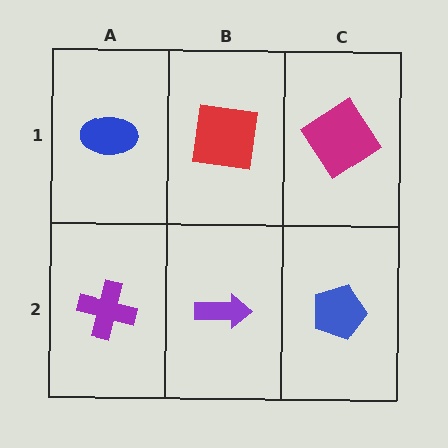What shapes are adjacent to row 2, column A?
A blue ellipse (row 1, column A), a purple arrow (row 2, column B).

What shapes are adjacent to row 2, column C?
A magenta diamond (row 1, column C), a purple arrow (row 2, column B).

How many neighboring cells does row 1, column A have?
2.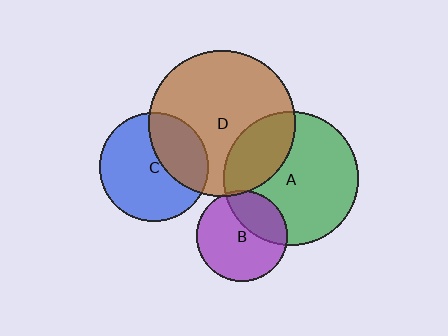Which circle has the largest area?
Circle D (brown).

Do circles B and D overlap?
Yes.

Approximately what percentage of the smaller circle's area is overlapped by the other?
Approximately 5%.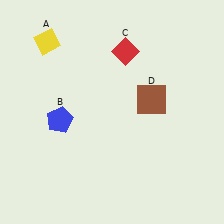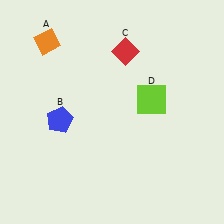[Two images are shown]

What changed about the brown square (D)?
In Image 1, D is brown. In Image 2, it changed to lime.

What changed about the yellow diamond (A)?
In Image 1, A is yellow. In Image 2, it changed to orange.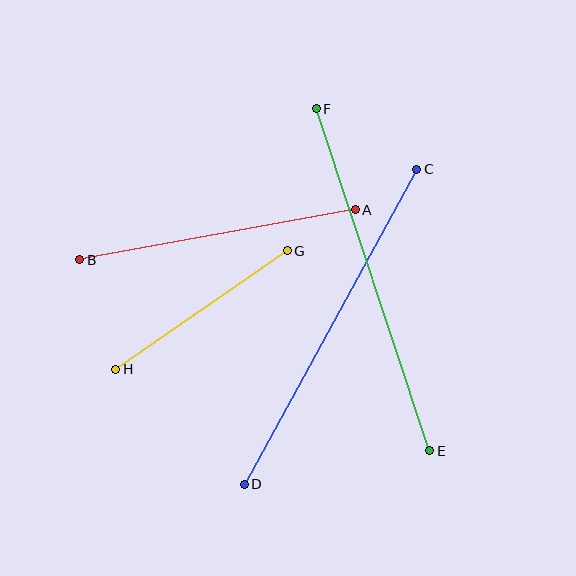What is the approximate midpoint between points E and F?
The midpoint is at approximately (373, 280) pixels.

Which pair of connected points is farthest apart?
Points E and F are farthest apart.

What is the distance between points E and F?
The distance is approximately 360 pixels.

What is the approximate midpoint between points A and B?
The midpoint is at approximately (217, 235) pixels.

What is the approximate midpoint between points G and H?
The midpoint is at approximately (202, 310) pixels.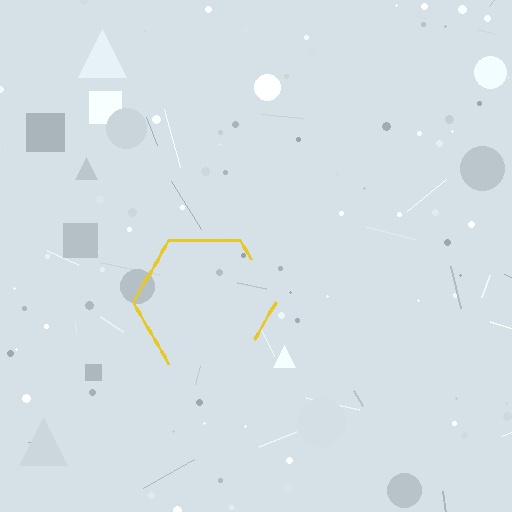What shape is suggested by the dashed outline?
The dashed outline suggests a hexagon.